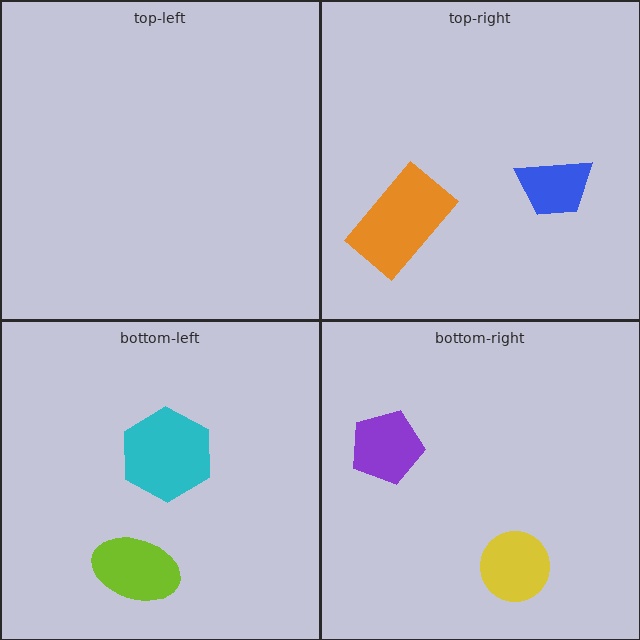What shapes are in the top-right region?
The blue trapezoid, the orange rectangle.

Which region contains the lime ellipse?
The bottom-left region.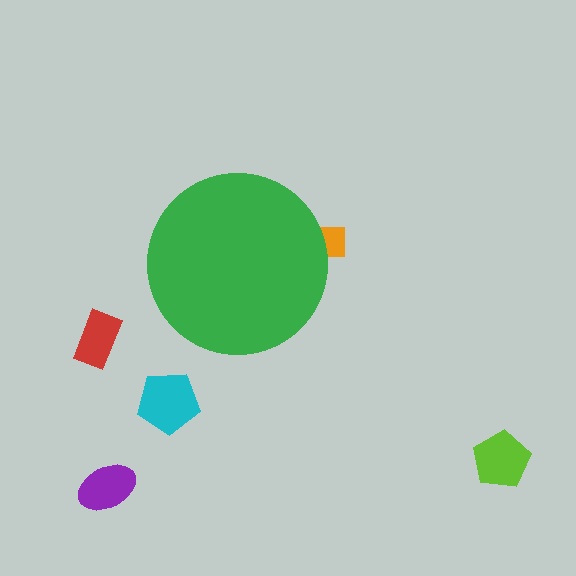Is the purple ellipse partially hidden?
No, the purple ellipse is fully visible.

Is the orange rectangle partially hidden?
Yes, the orange rectangle is partially hidden behind the green circle.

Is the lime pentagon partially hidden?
No, the lime pentagon is fully visible.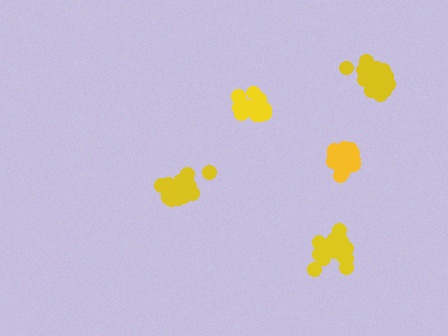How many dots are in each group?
Group 1: 20 dots, Group 2: 21 dots, Group 3: 20 dots, Group 4: 21 dots, Group 5: 21 dots (103 total).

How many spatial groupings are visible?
There are 5 spatial groupings.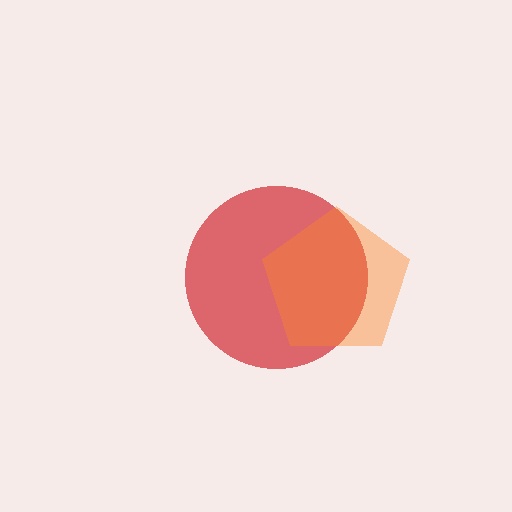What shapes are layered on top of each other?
The layered shapes are: a red circle, an orange pentagon.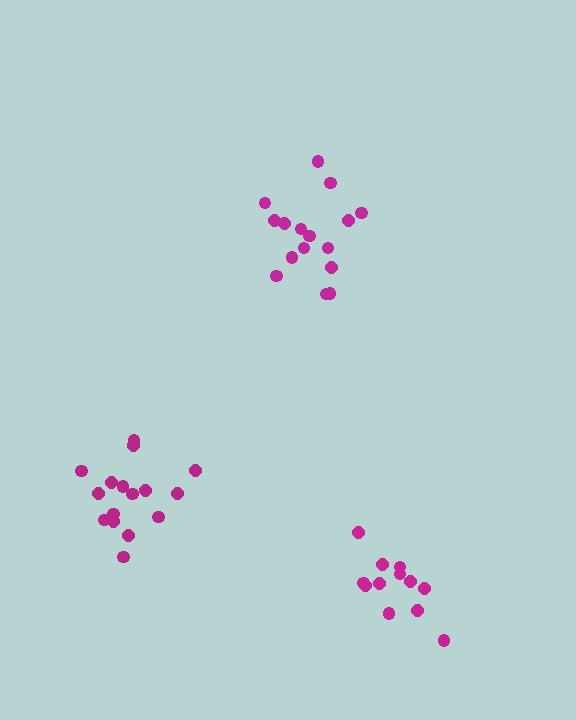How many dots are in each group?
Group 1: 16 dots, Group 2: 12 dots, Group 3: 16 dots (44 total).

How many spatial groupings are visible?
There are 3 spatial groupings.